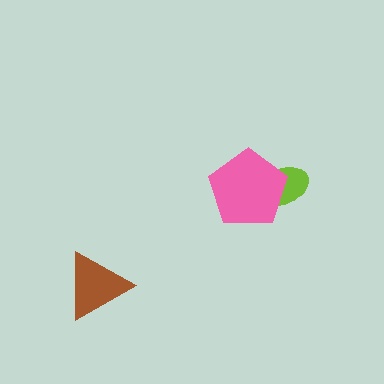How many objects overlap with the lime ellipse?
1 object overlaps with the lime ellipse.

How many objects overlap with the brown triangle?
0 objects overlap with the brown triangle.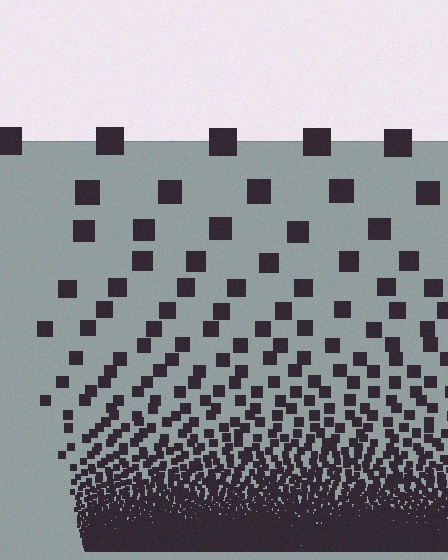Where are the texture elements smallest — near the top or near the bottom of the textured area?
Near the bottom.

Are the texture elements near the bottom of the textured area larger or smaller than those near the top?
Smaller. The gradient is inverted — elements near the bottom are smaller and denser.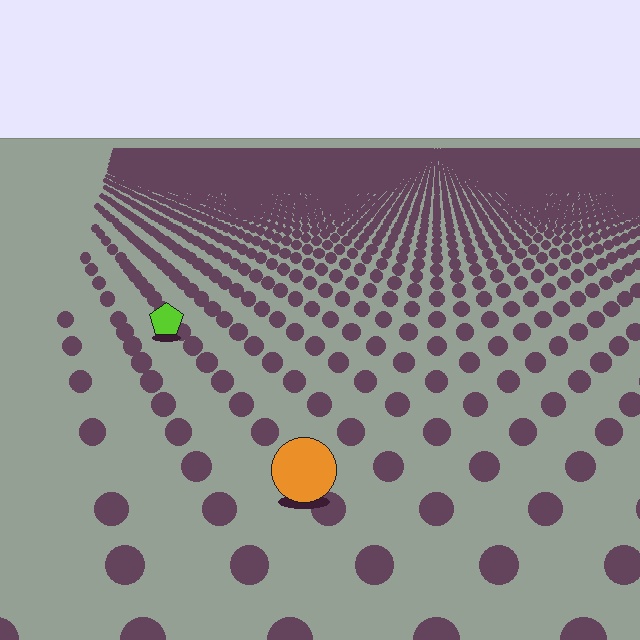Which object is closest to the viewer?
The orange circle is closest. The texture marks near it are larger and more spread out.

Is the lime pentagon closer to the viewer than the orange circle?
No. The orange circle is closer — you can tell from the texture gradient: the ground texture is coarser near it.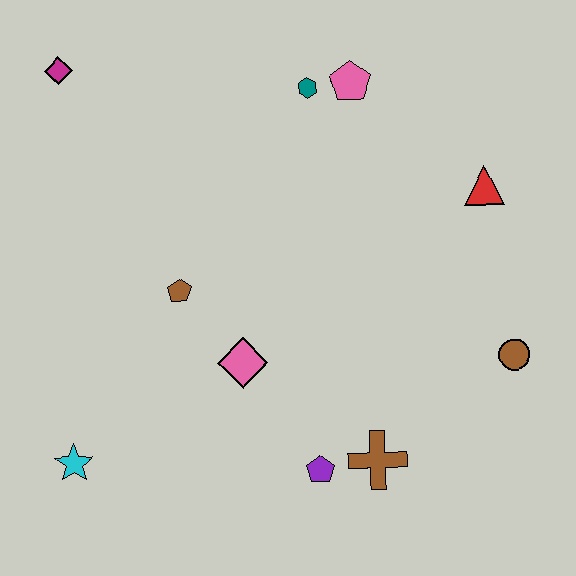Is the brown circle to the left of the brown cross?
No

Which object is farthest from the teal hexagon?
The cyan star is farthest from the teal hexagon.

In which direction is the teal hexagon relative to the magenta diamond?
The teal hexagon is to the right of the magenta diamond.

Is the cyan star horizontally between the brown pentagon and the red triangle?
No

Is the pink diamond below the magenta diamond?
Yes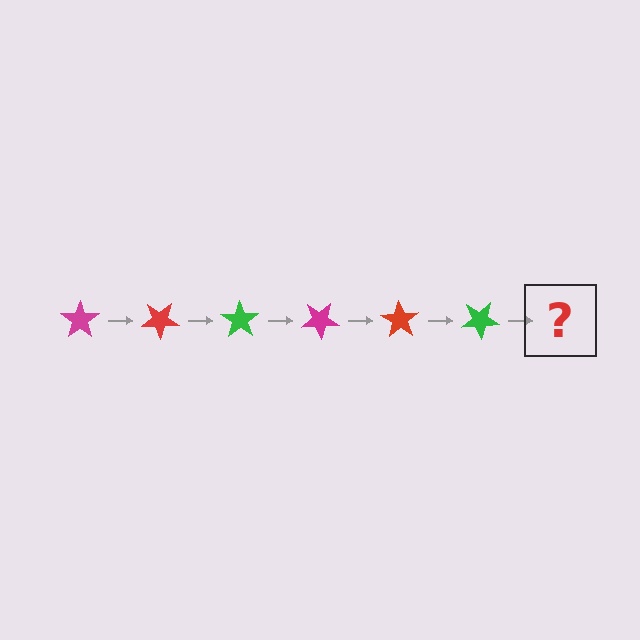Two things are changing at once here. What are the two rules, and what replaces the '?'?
The two rules are that it rotates 35 degrees each step and the color cycles through magenta, red, and green. The '?' should be a magenta star, rotated 210 degrees from the start.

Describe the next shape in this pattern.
It should be a magenta star, rotated 210 degrees from the start.